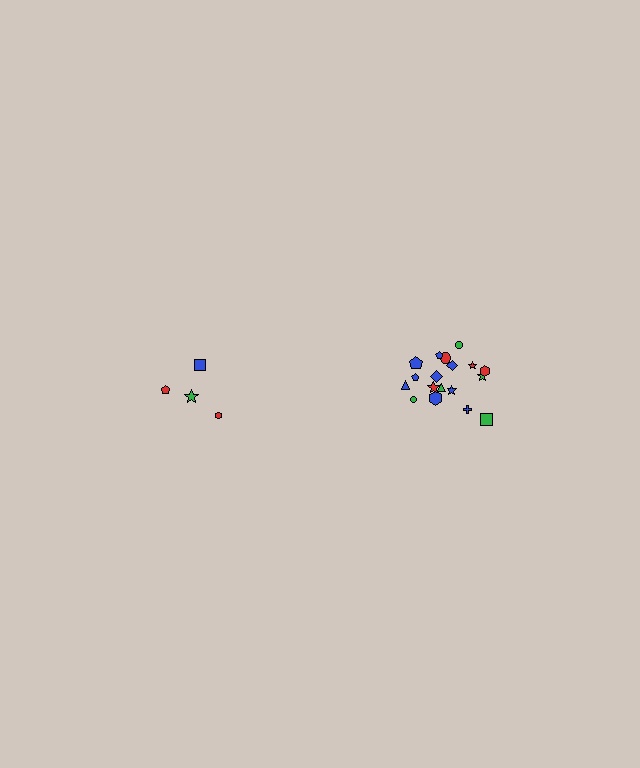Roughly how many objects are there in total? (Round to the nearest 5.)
Roughly 20 objects in total.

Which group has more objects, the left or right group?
The right group.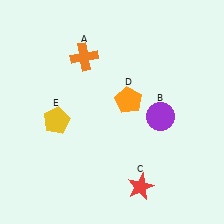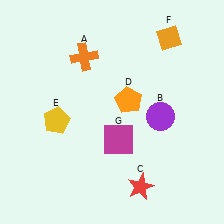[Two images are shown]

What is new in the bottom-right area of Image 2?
A magenta square (G) was added in the bottom-right area of Image 2.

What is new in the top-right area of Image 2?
An orange diamond (F) was added in the top-right area of Image 2.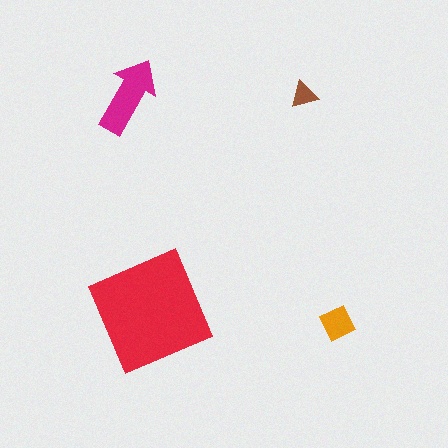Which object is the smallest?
The brown triangle.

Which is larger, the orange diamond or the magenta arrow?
The magenta arrow.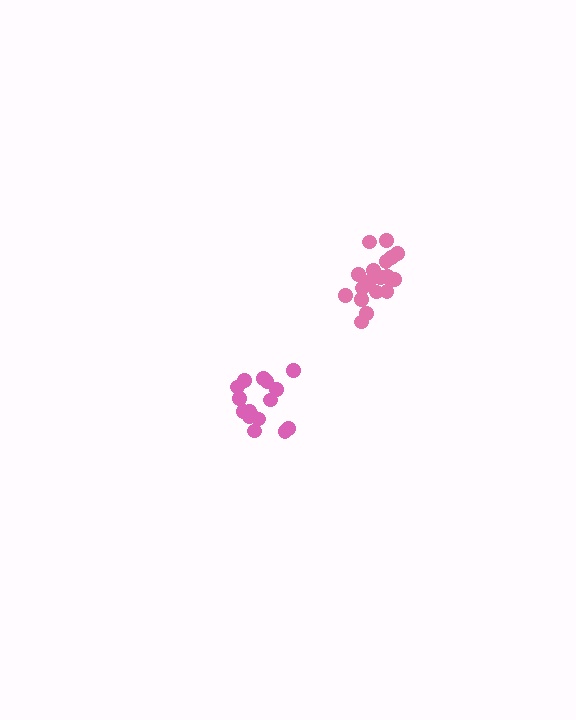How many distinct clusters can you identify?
There are 2 distinct clusters.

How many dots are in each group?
Group 1: 16 dots, Group 2: 18 dots (34 total).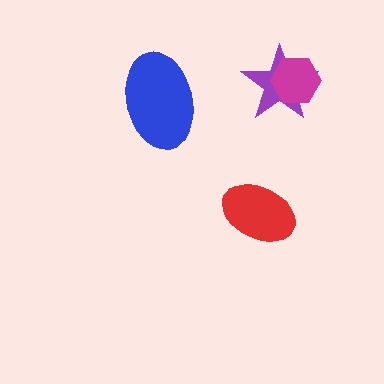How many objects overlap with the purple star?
1 object overlaps with the purple star.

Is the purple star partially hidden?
Yes, it is partially covered by another shape.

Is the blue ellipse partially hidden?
No, no other shape covers it.